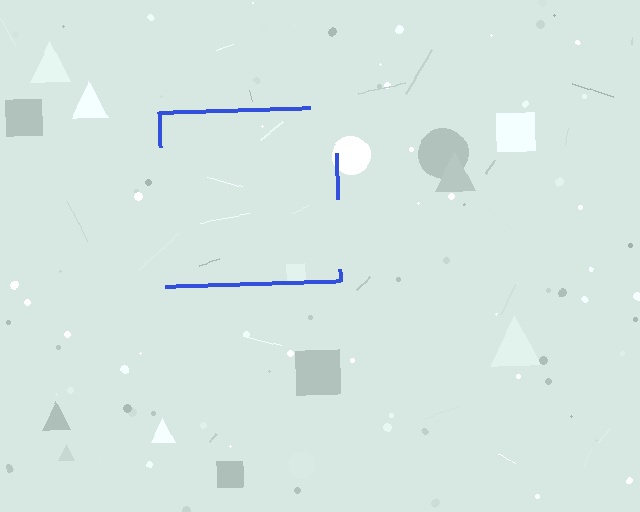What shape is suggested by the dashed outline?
The dashed outline suggests a square.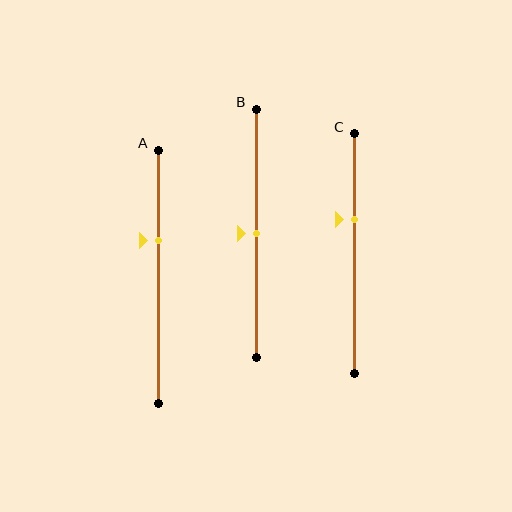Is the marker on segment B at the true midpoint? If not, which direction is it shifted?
Yes, the marker on segment B is at the true midpoint.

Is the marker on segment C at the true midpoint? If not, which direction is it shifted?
No, the marker on segment C is shifted upward by about 14% of the segment length.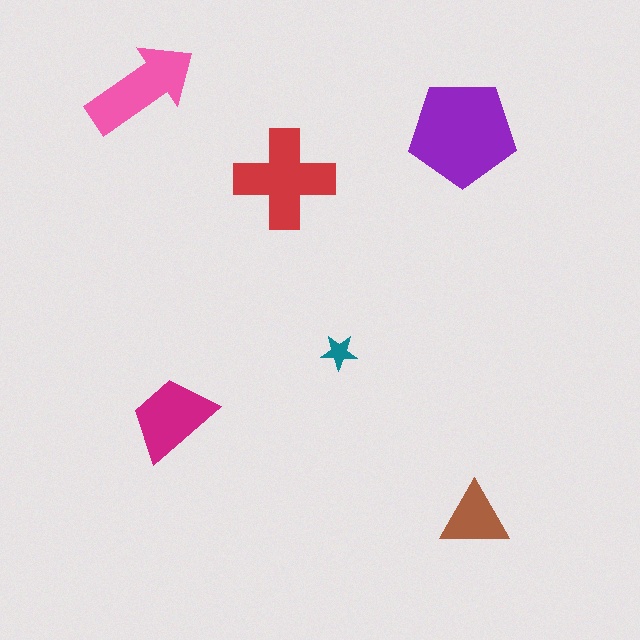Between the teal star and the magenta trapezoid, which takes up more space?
The magenta trapezoid.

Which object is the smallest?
The teal star.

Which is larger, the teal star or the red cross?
The red cross.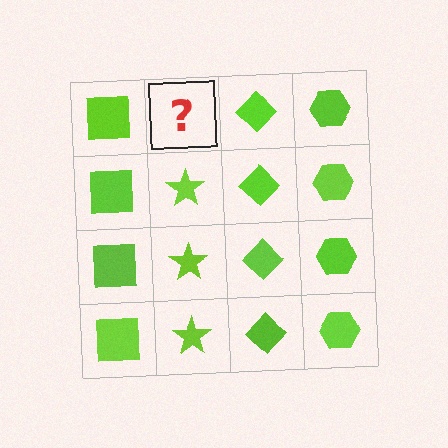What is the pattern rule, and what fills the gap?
The rule is that each column has a consistent shape. The gap should be filled with a lime star.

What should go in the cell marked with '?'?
The missing cell should contain a lime star.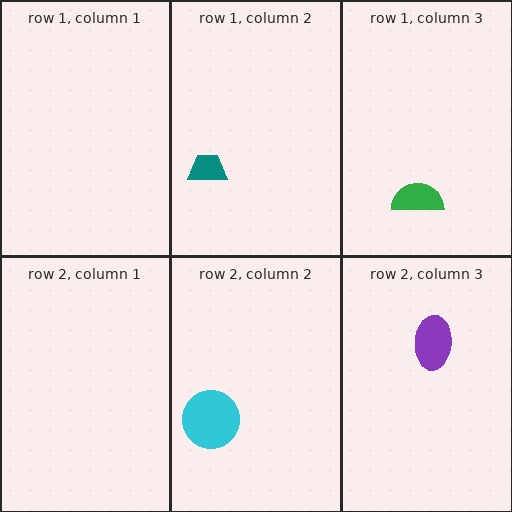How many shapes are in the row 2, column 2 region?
1.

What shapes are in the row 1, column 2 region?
The teal trapezoid.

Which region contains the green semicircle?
The row 1, column 3 region.